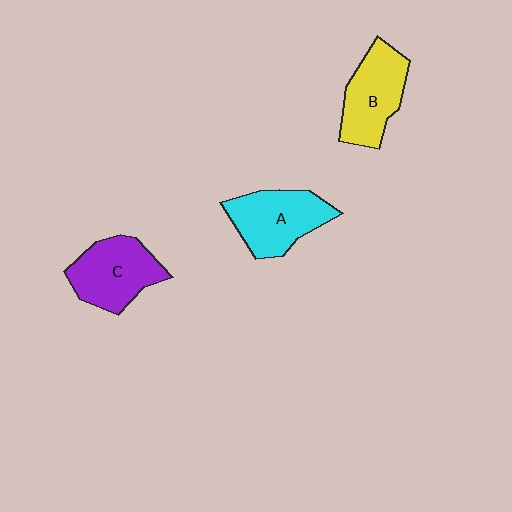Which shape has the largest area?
Shape A (cyan).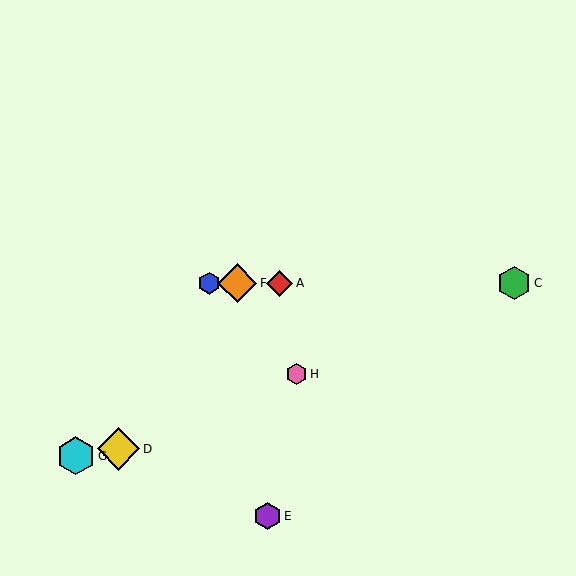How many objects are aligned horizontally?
4 objects (A, B, C, F) are aligned horizontally.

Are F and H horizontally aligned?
No, F is at y≈283 and H is at y≈374.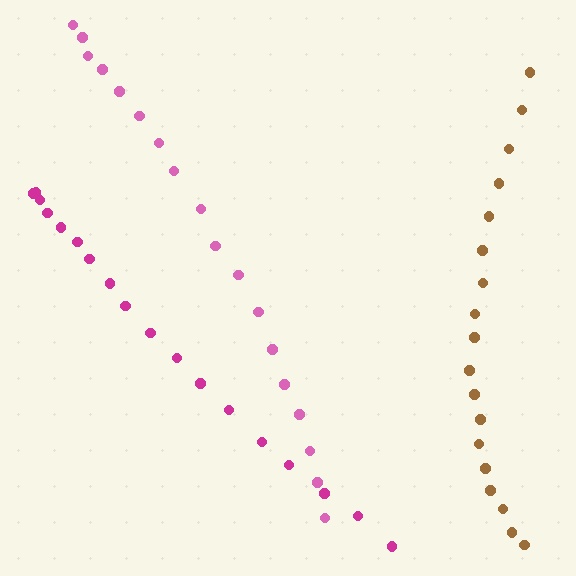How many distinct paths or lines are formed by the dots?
There are 3 distinct paths.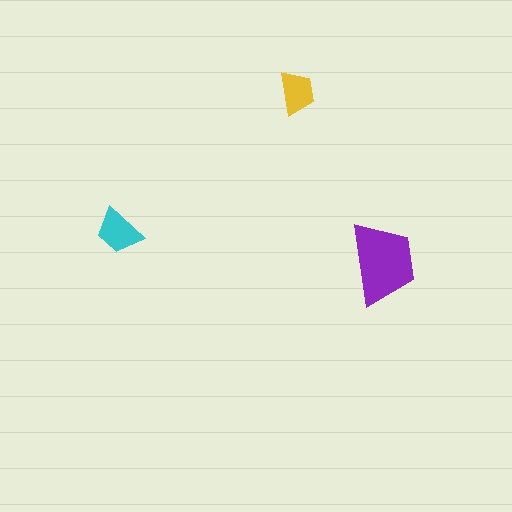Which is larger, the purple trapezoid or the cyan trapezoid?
The purple one.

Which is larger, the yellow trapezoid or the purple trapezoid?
The purple one.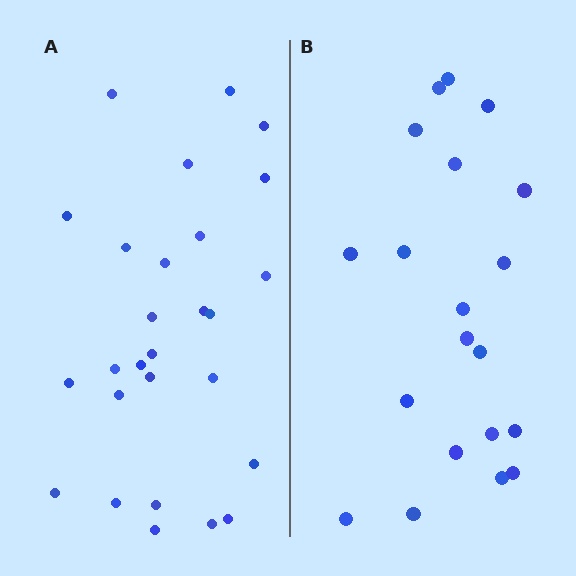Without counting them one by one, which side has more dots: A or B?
Region A (the left region) has more dots.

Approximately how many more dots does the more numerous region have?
Region A has roughly 8 or so more dots than region B.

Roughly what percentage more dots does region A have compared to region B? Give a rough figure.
About 35% more.